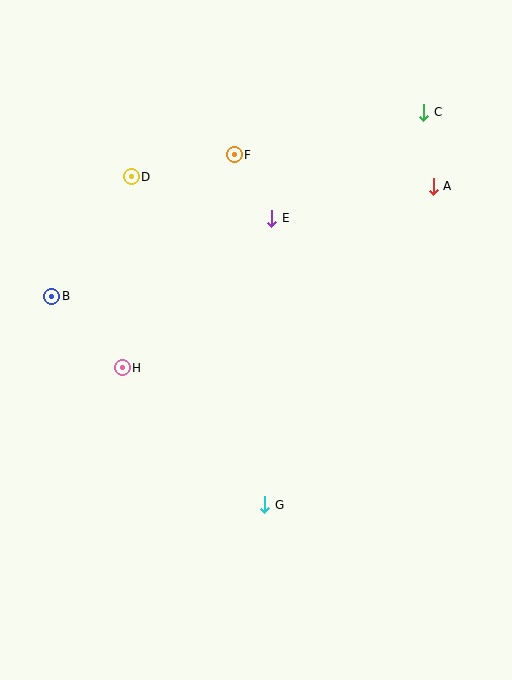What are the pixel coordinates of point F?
Point F is at (234, 155).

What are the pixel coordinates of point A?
Point A is at (433, 186).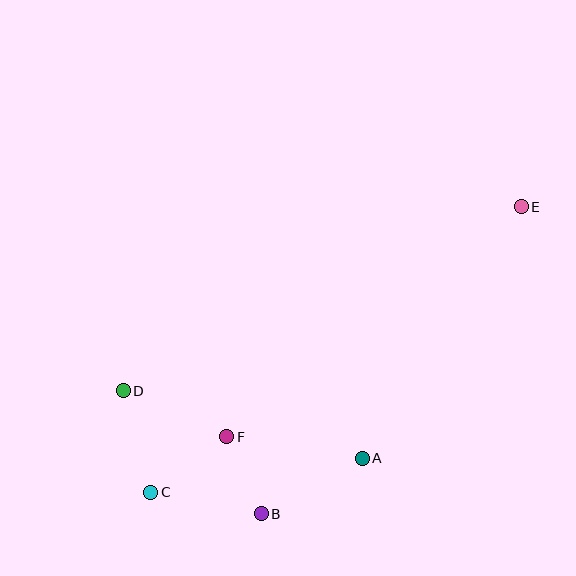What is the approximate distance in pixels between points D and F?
The distance between D and F is approximately 113 pixels.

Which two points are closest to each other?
Points B and F are closest to each other.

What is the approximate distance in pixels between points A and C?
The distance between A and C is approximately 214 pixels.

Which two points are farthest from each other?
Points C and E are farthest from each other.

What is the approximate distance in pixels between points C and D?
The distance between C and D is approximately 105 pixels.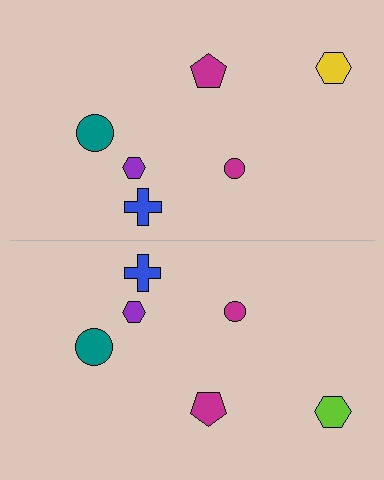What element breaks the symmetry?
The lime hexagon on the bottom side breaks the symmetry — its mirror counterpart is yellow.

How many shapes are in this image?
There are 12 shapes in this image.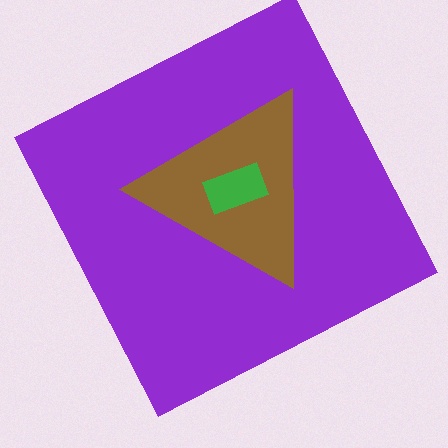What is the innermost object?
The green rectangle.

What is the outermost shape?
The purple square.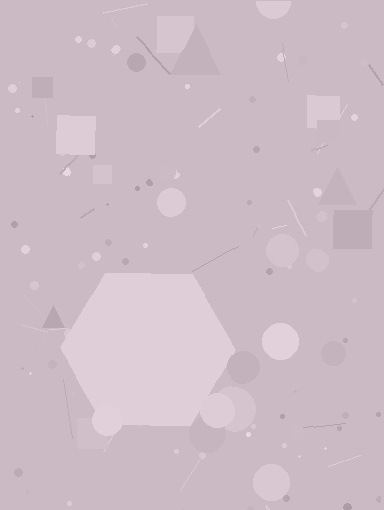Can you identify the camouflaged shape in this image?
The camouflaged shape is a hexagon.